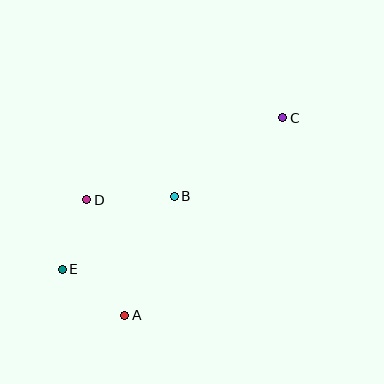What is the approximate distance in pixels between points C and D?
The distance between C and D is approximately 213 pixels.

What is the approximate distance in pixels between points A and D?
The distance between A and D is approximately 122 pixels.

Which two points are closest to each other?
Points D and E are closest to each other.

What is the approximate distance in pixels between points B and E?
The distance between B and E is approximately 134 pixels.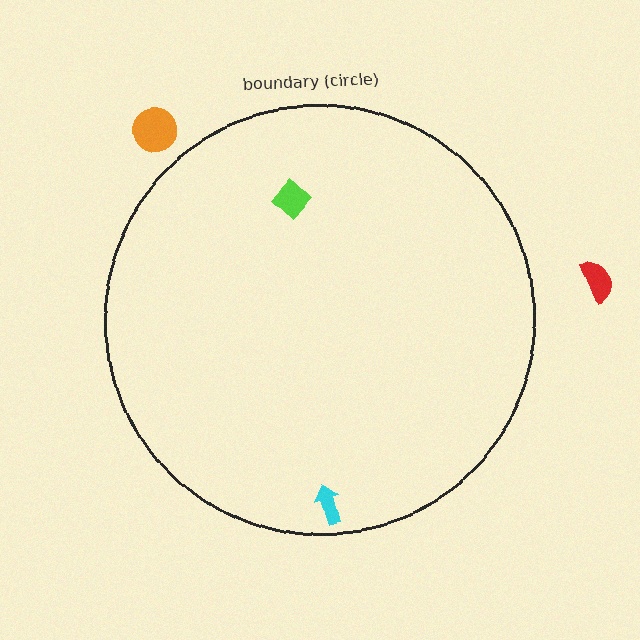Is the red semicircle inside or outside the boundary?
Outside.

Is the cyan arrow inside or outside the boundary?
Inside.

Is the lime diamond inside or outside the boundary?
Inside.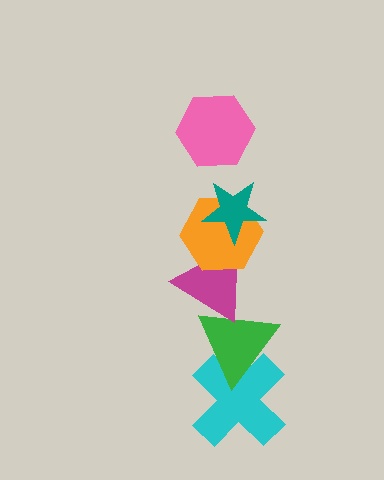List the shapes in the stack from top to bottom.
From top to bottom: the pink hexagon, the teal star, the orange hexagon, the magenta triangle, the green triangle, the cyan cross.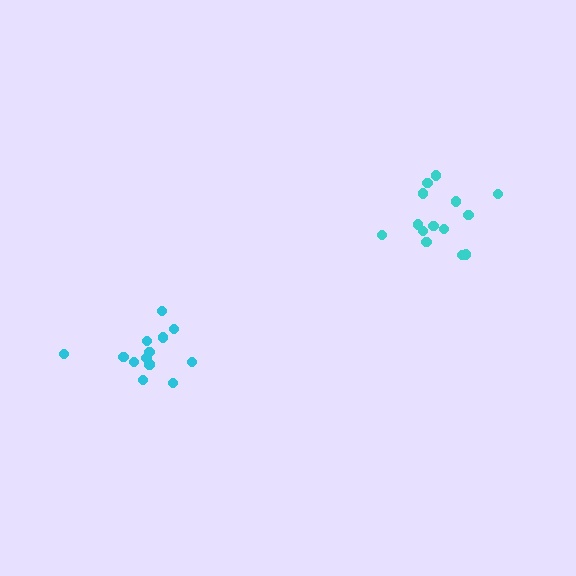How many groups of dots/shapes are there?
There are 2 groups.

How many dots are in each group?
Group 1: 14 dots, Group 2: 13 dots (27 total).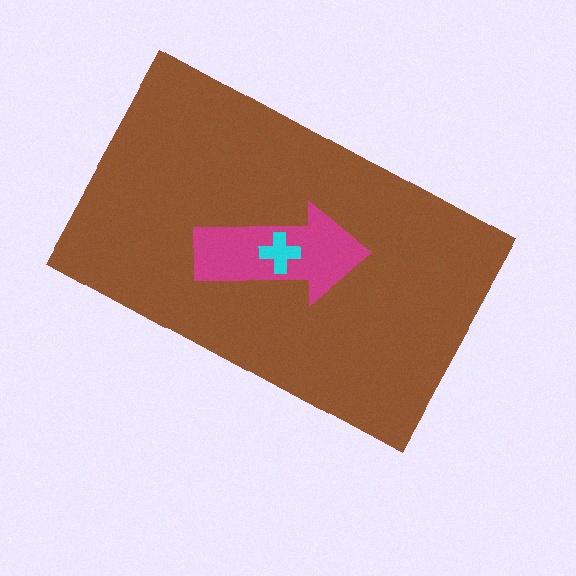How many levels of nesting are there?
3.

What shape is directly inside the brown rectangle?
The magenta arrow.